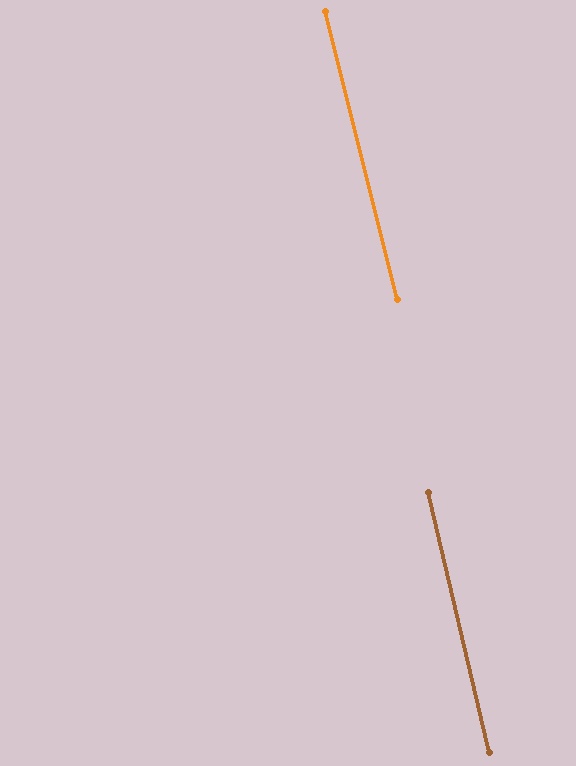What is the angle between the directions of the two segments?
Approximately 1 degree.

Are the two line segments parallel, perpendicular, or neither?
Parallel — their directions differ by only 1.1°.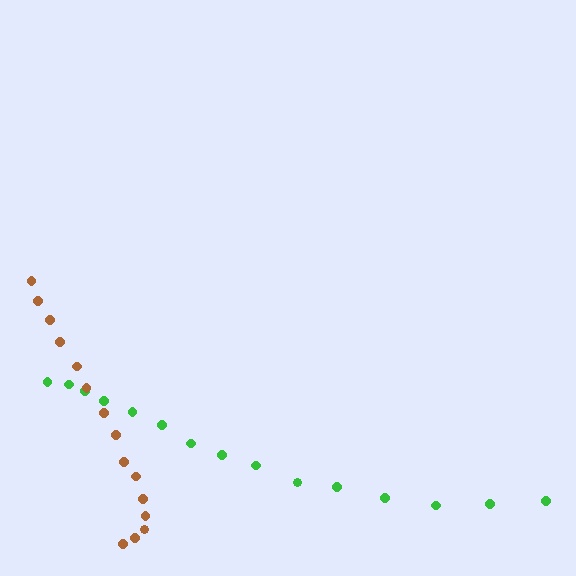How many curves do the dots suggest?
There are 2 distinct paths.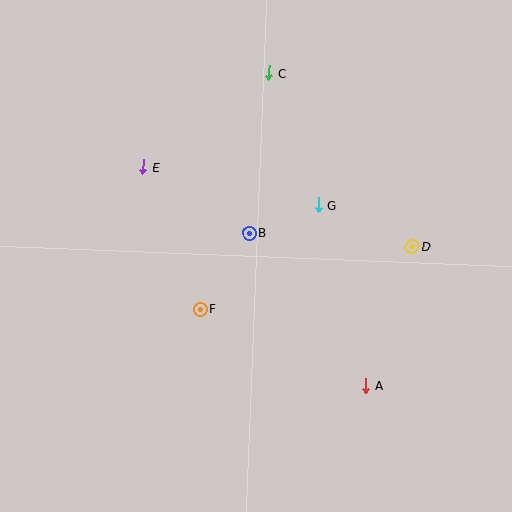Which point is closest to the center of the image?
Point B at (249, 233) is closest to the center.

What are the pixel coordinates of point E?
Point E is at (143, 167).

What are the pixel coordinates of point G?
Point G is at (318, 205).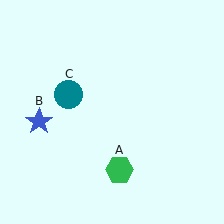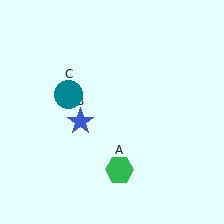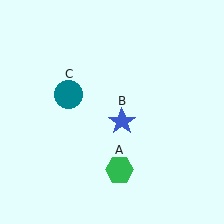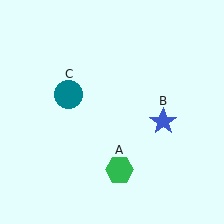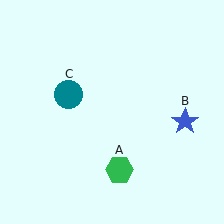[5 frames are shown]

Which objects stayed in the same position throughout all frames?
Green hexagon (object A) and teal circle (object C) remained stationary.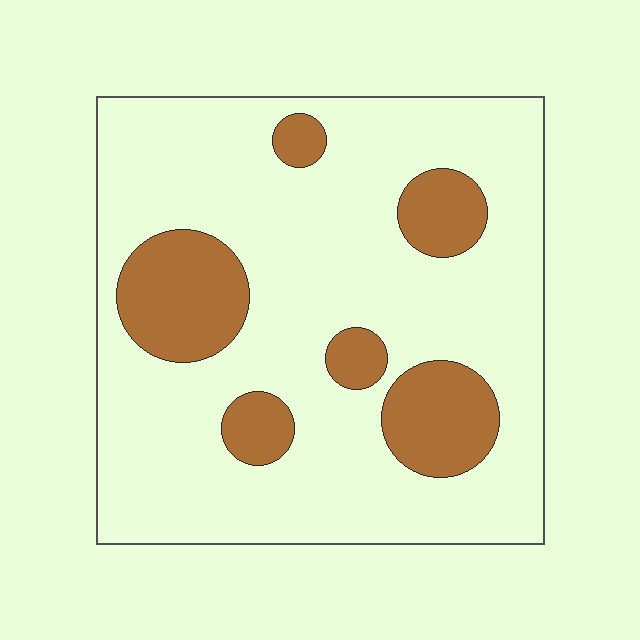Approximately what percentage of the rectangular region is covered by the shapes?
Approximately 20%.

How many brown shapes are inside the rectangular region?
6.